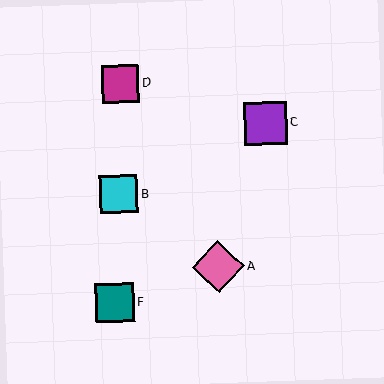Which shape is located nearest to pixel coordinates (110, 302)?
The teal square (labeled F) at (115, 303) is nearest to that location.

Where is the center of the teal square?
The center of the teal square is at (115, 303).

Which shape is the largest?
The pink diamond (labeled A) is the largest.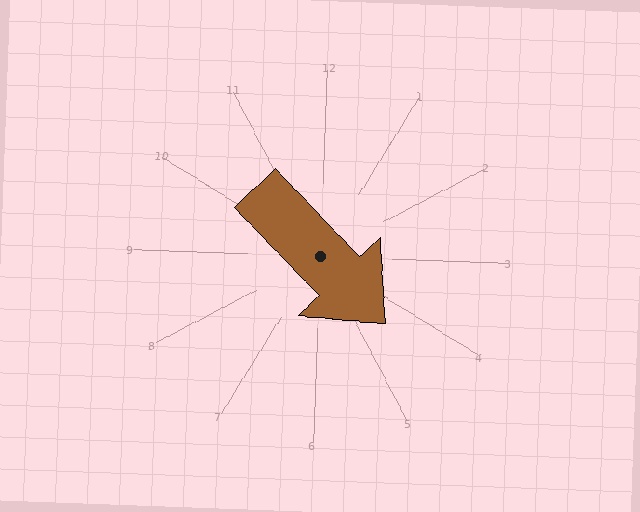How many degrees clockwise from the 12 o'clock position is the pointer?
Approximately 134 degrees.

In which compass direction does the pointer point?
Southeast.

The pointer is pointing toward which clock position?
Roughly 4 o'clock.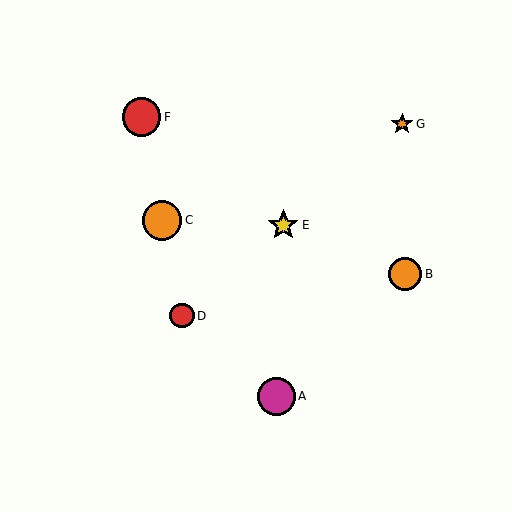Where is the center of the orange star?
The center of the orange star is at (402, 124).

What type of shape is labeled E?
Shape E is a yellow star.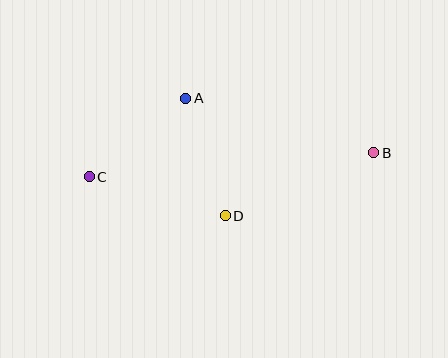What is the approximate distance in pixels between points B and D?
The distance between B and D is approximately 161 pixels.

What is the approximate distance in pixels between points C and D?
The distance between C and D is approximately 142 pixels.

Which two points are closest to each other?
Points A and D are closest to each other.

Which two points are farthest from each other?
Points B and C are farthest from each other.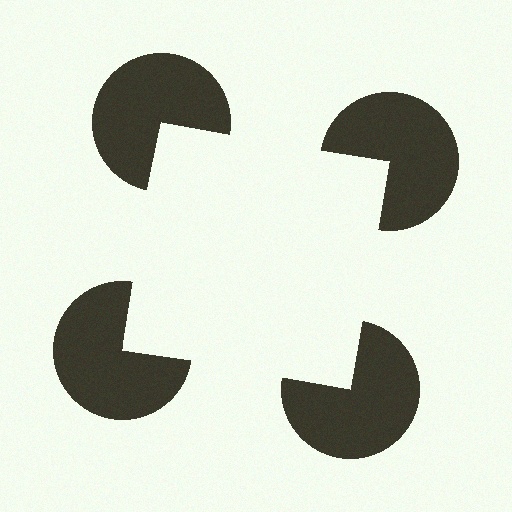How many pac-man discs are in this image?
There are 4 — one at each vertex of the illusory square.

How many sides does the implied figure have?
4 sides.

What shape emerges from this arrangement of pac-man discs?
An illusory square — its edges are inferred from the aligned wedge cuts in the pac-man discs, not physically drawn.